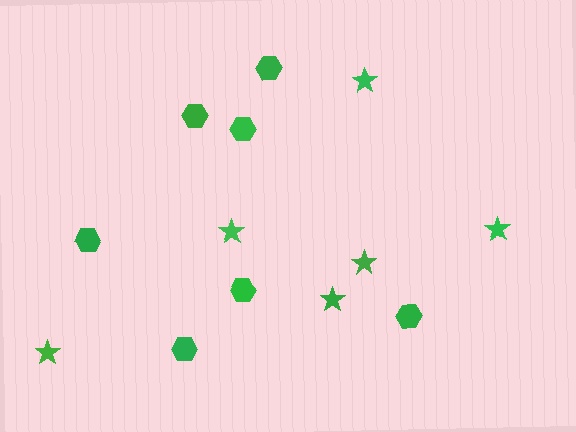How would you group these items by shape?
There are 2 groups: one group of hexagons (7) and one group of stars (6).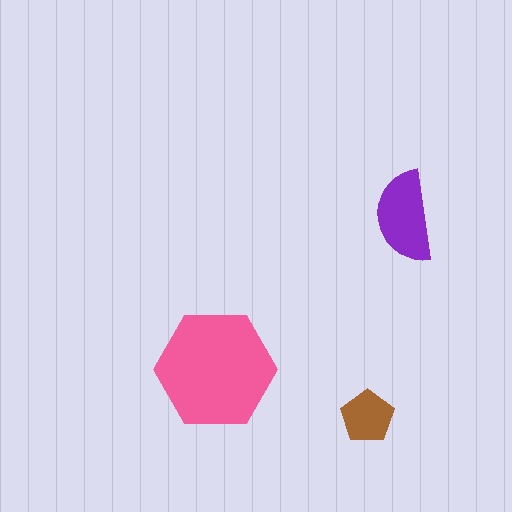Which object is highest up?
The purple semicircle is topmost.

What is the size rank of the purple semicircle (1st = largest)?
2nd.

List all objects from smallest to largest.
The brown pentagon, the purple semicircle, the pink hexagon.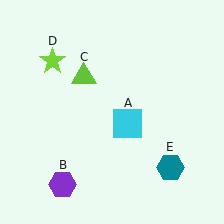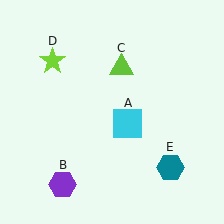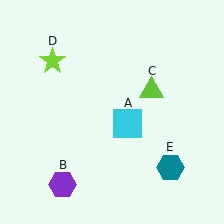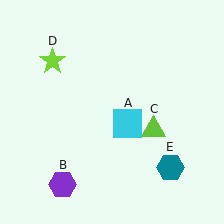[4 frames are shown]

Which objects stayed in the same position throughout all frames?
Cyan square (object A) and purple hexagon (object B) and lime star (object D) and teal hexagon (object E) remained stationary.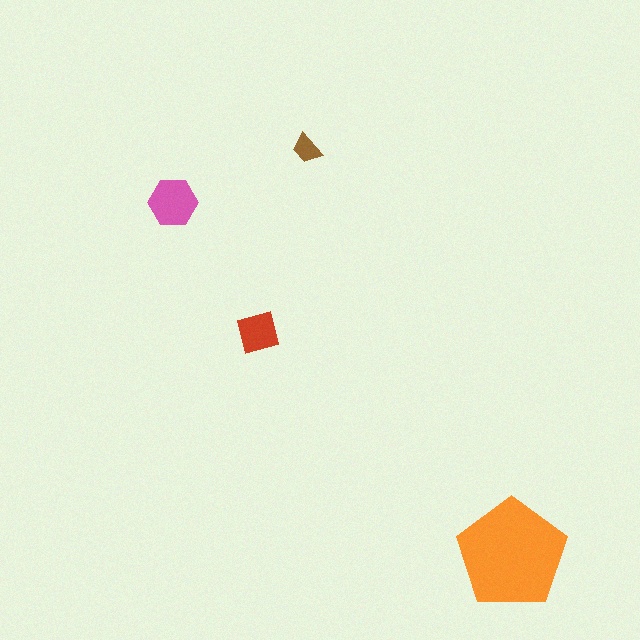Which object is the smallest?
The brown trapezoid.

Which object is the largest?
The orange pentagon.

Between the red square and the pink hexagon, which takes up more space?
The pink hexagon.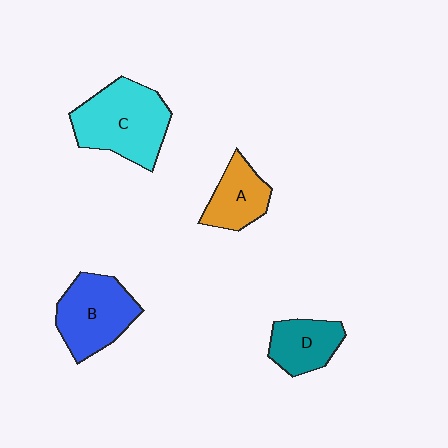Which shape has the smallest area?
Shape A (orange).